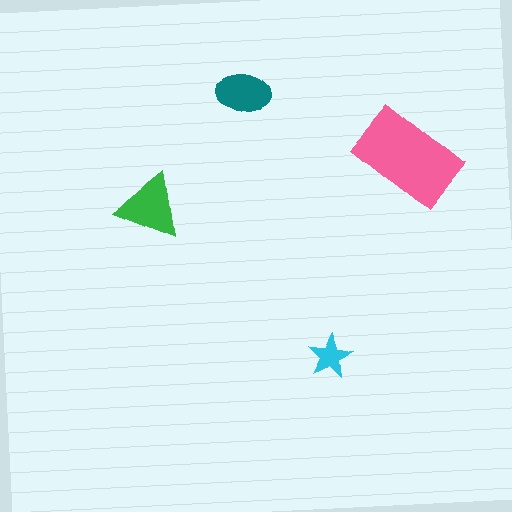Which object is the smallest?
The cyan star.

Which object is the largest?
The pink rectangle.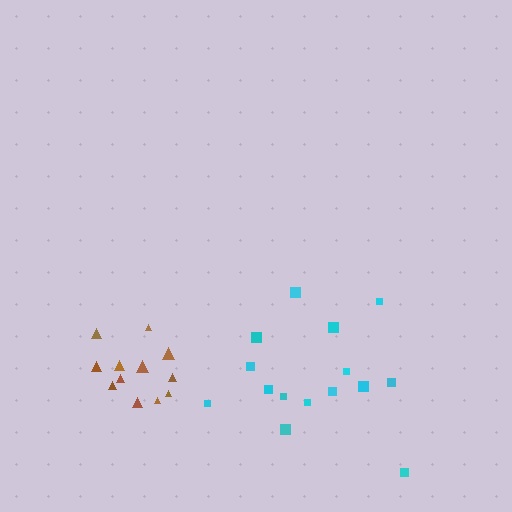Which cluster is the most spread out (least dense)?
Cyan.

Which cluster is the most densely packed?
Brown.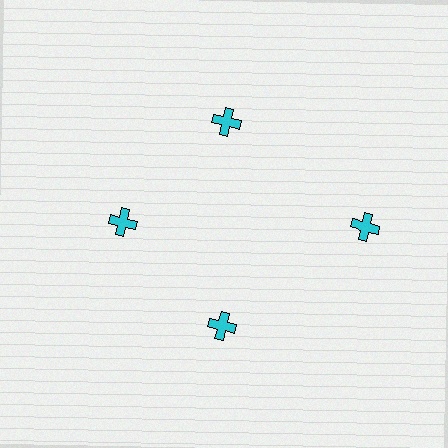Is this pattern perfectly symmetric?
No. The 4 cyan crosses are arranged in a ring, but one element near the 3 o'clock position is pushed outward from the center, breaking the 4-fold rotational symmetry.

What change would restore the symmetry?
The symmetry would be restored by moving it inward, back onto the ring so that all 4 crosses sit at equal angles and equal distance from the center.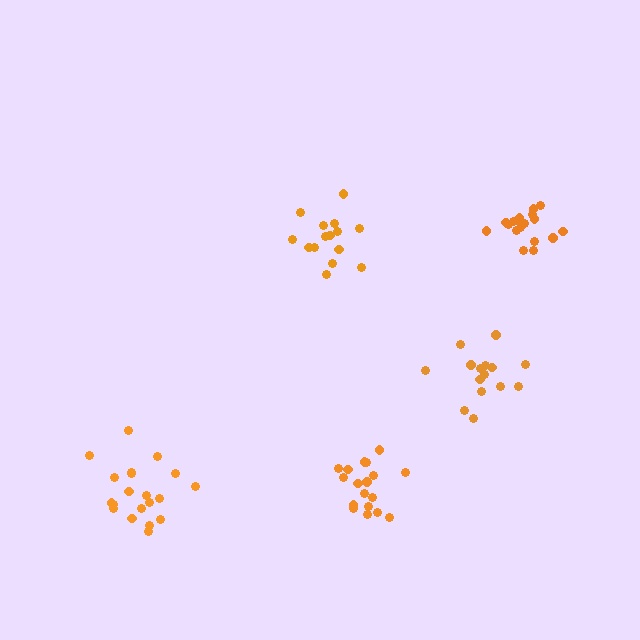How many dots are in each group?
Group 1: 18 dots, Group 2: 18 dots, Group 3: 15 dots, Group 4: 20 dots, Group 5: 15 dots (86 total).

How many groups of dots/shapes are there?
There are 5 groups.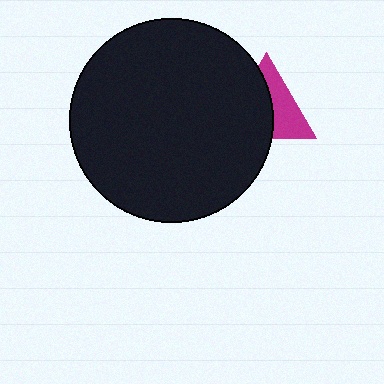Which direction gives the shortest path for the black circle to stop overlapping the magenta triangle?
Moving left gives the shortest separation.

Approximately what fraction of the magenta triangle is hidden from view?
Roughly 55% of the magenta triangle is hidden behind the black circle.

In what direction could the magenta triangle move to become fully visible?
The magenta triangle could move right. That would shift it out from behind the black circle entirely.